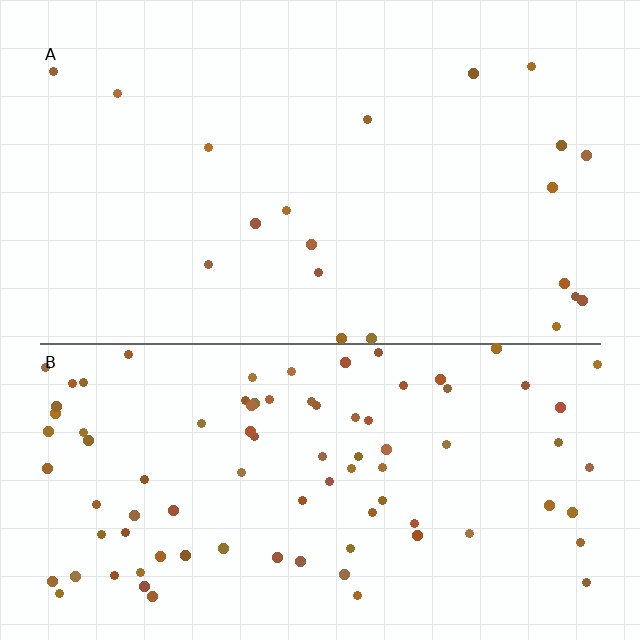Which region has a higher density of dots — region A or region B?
B (the bottom).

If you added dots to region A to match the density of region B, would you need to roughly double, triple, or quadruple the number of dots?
Approximately quadruple.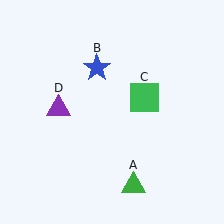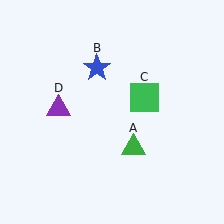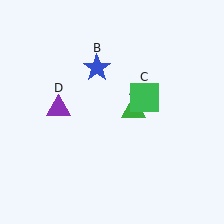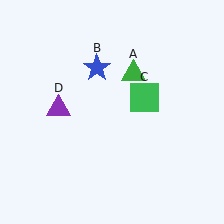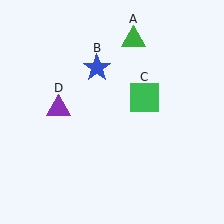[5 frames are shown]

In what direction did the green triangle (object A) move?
The green triangle (object A) moved up.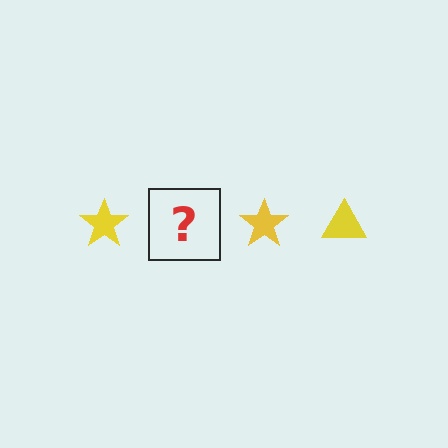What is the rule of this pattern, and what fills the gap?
The rule is that the pattern cycles through star, triangle shapes in yellow. The gap should be filled with a yellow triangle.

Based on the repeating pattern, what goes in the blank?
The blank should be a yellow triangle.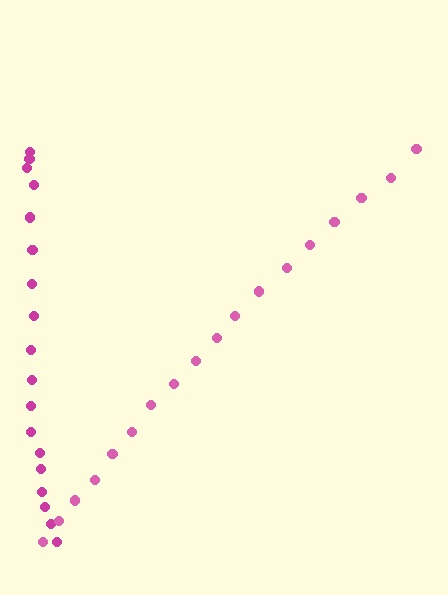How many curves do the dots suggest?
There are 2 distinct paths.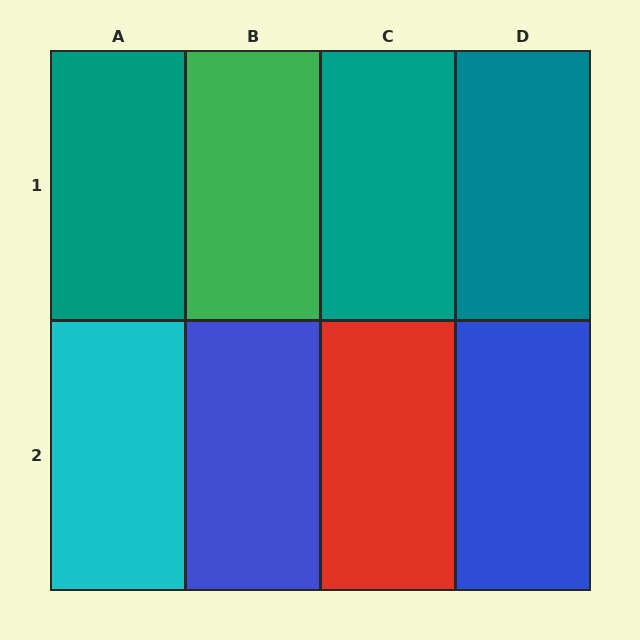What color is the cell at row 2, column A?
Cyan.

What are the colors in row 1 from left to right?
Teal, green, teal, teal.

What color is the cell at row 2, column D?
Blue.